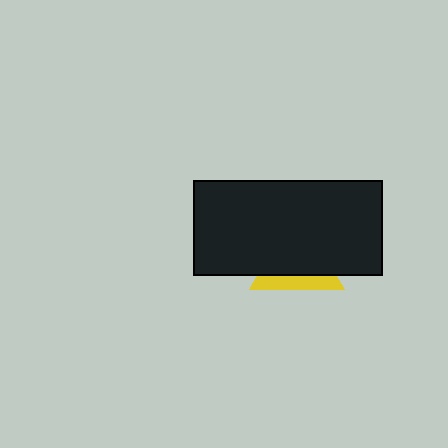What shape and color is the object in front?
The object in front is a black rectangle.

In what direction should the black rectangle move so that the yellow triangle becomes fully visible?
The black rectangle should move up. That is the shortest direction to clear the overlap and leave the yellow triangle fully visible.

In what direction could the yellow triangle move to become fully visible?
The yellow triangle could move down. That would shift it out from behind the black rectangle entirely.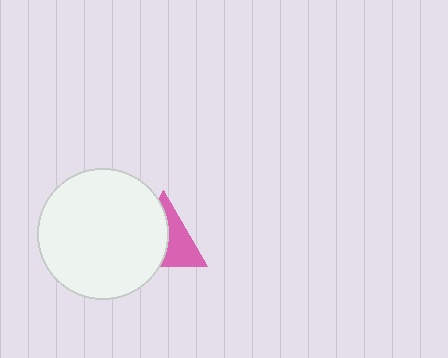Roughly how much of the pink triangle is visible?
About half of it is visible (roughly 46%).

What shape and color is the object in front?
The object in front is a white circle.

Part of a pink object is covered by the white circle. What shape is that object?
It is a triangle.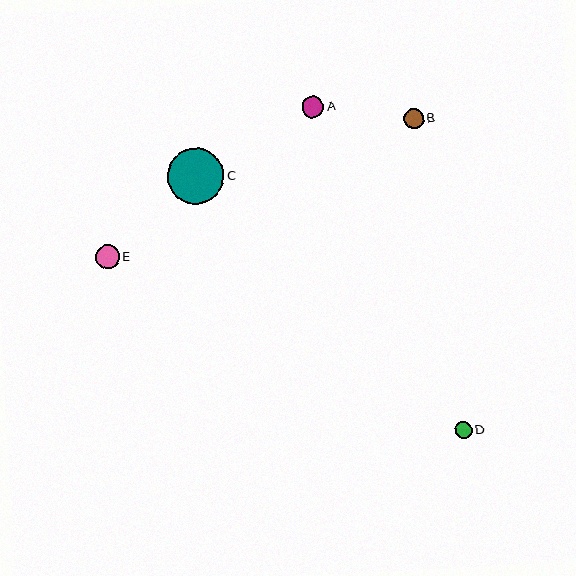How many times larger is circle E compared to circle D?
Circle E is approximately 1.4 times the size of circle D.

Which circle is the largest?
Circle C is the largest with a size of approximately 56 pixels.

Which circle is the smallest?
Circle D is the smallest with a size of approximately 17 pixels.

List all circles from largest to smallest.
From largest to smallest: C, E, A, B, D.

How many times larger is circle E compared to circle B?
Circle E is approximately 1.2 times the size of circle B.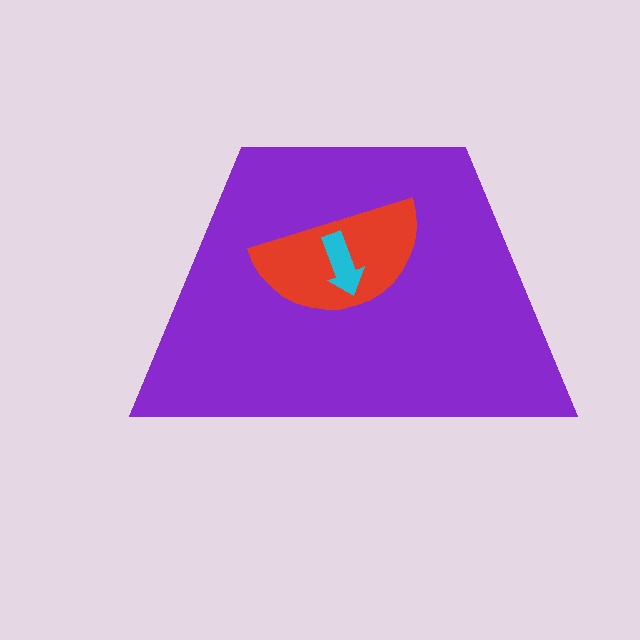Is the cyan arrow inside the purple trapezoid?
Yes.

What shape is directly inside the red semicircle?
The cyan arrow.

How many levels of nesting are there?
3.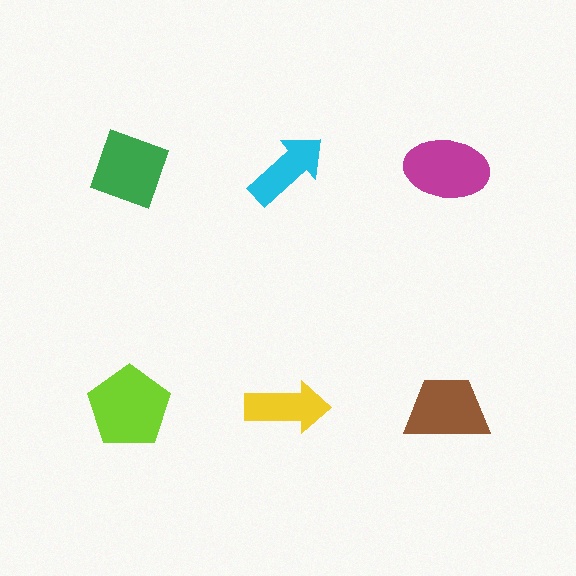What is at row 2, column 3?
A brown trapezoid.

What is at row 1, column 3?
A magenta ellipse.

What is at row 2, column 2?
A yellow arrow.